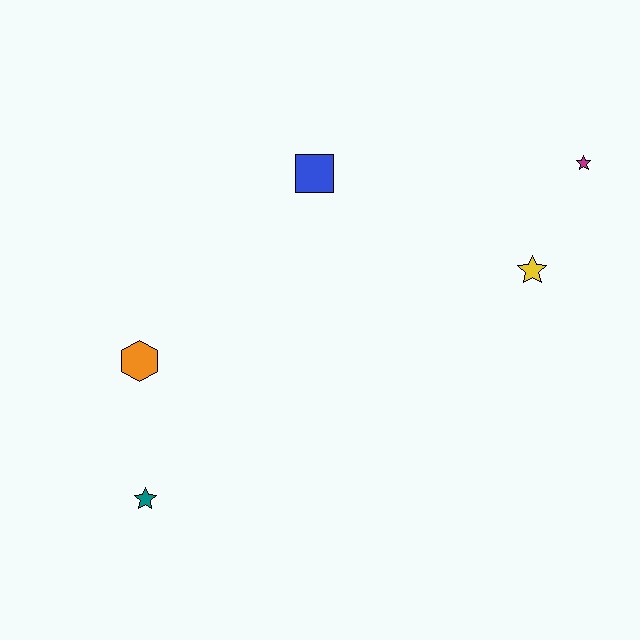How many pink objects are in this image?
There are no pink objects.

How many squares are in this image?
There is 1 square.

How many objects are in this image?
There are 5 objects.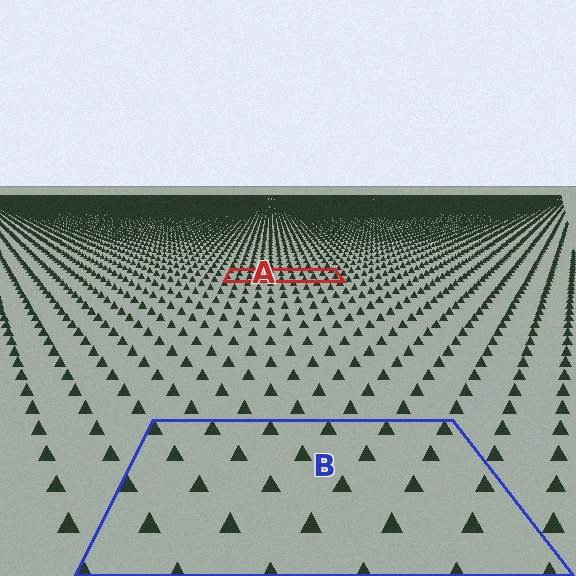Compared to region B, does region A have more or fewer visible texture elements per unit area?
Region A has more texture elements per unit area — they are packed more densely because it is farther away.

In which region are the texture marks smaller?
The texture marks are smaller in region A, because it is farther away.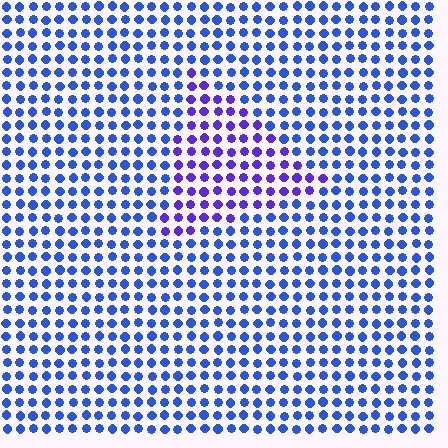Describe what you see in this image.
The image is filled with small blue elements in a uniform arrangement. A triangle-shaped region is visible where the elements are tinted to a slightly different hue, forming a subtle color boundary.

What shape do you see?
I see a triangle.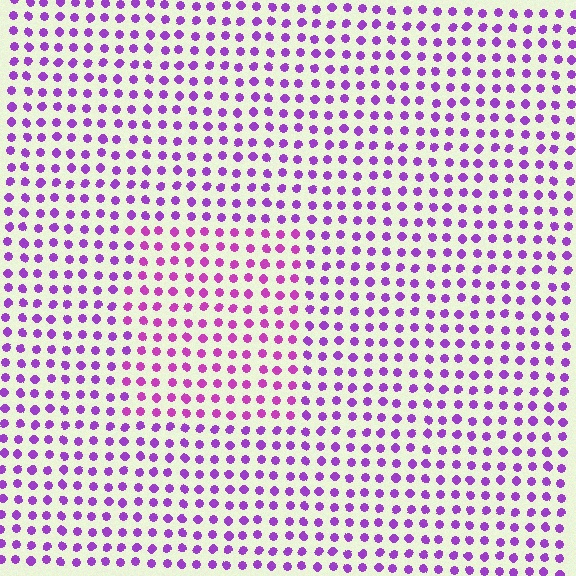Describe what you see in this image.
The image is filled with small purple elements in a uniform arrangement. A rectangle-shaped region is visible where the elements are tinted to a slightly different hue, forming a subtle color boundary.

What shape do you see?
I see a rectangle.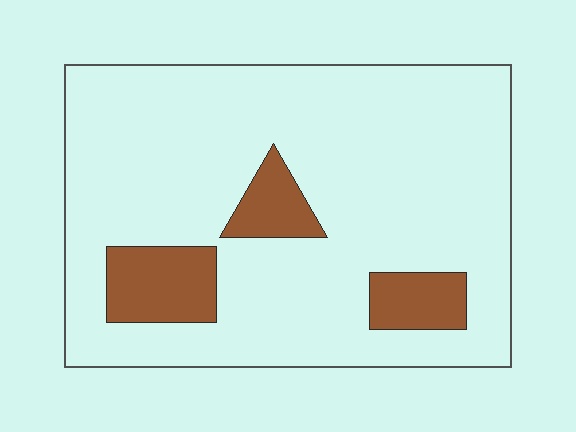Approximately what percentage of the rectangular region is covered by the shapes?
Approximately 15%.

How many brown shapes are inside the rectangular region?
3.